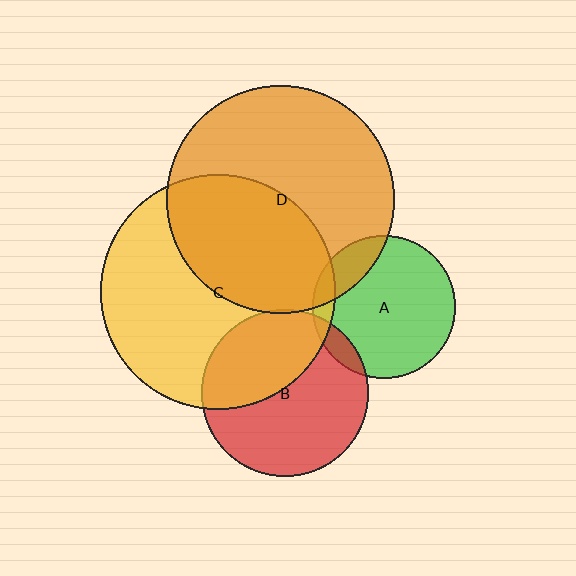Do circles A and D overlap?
Yes.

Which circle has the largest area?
Circle C (yellow).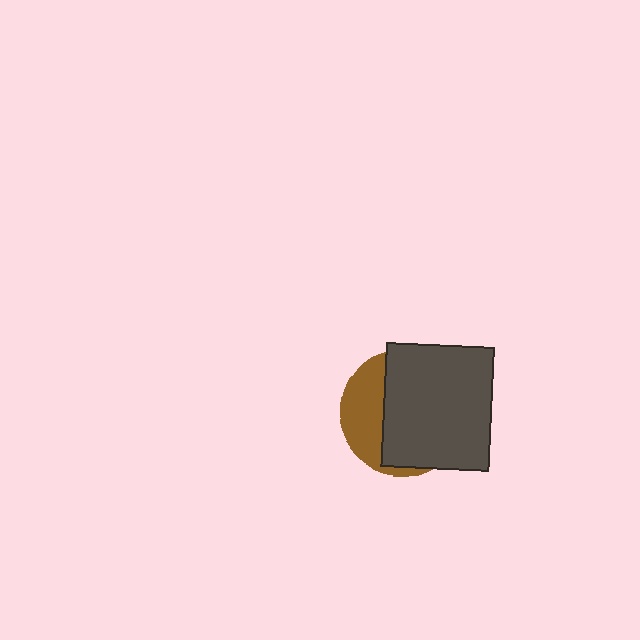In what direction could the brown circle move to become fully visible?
The brown circle could move left. That would shift it out from behind the dark gray rectangle entirely.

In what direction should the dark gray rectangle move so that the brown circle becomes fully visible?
The dark gray rectangle should move right. That is the shortest direction to clear the overlap and leave the brown circle fully visible.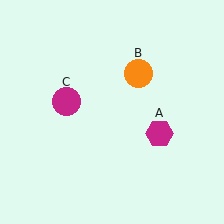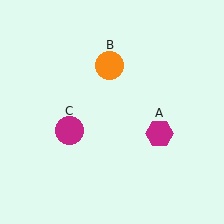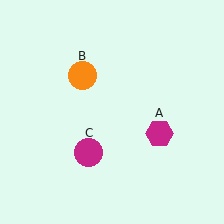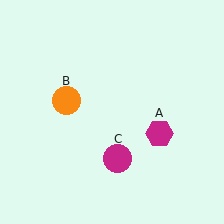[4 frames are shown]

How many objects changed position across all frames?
2 objects changed position: orange circle (object B), magenta circle (object C).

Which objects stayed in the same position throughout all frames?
Magenta hexagon (object A) remained stationary.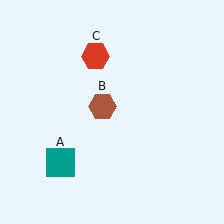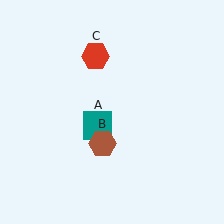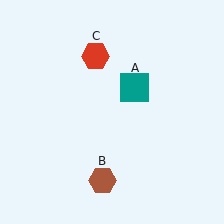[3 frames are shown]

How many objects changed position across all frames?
2 objects changed position: teal square (object A), brown hexagon (object B).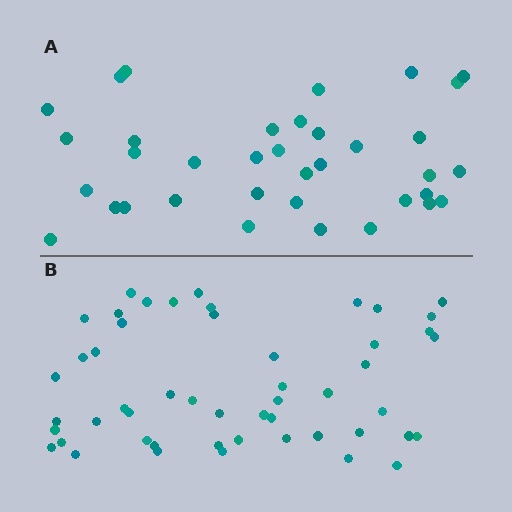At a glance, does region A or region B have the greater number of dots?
Region B (the bottom region) has more dots.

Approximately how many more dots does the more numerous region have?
Region B has approximately 15 more dots than region A.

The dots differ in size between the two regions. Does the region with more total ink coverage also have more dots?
No. Region A has more total ink coverage because its dots are larger, but region B actually contains more individual dots. Total area can be misleading — the number of items is what matters here.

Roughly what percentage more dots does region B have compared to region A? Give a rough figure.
About 40% more.